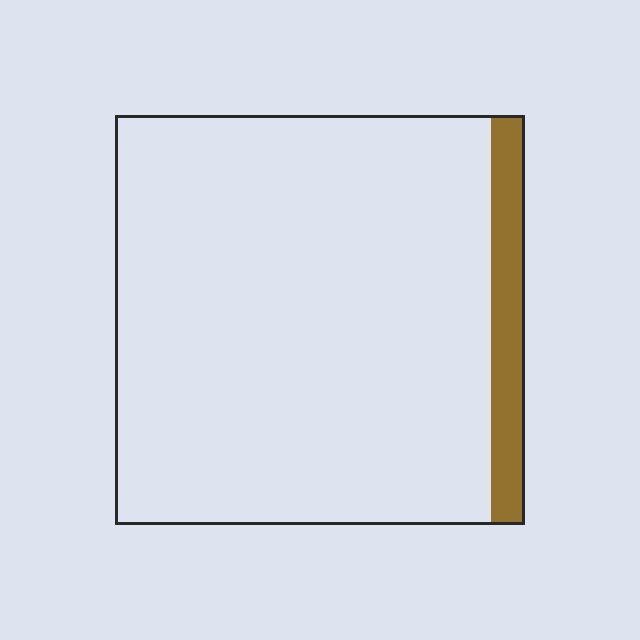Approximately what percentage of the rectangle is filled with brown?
Approximately 10%.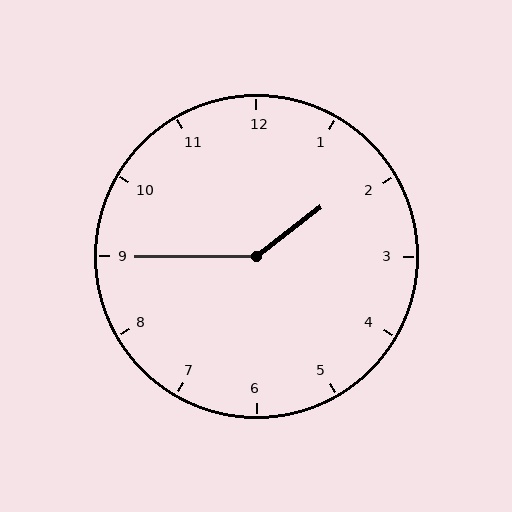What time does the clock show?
1:45.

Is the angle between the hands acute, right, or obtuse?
It is obtuse.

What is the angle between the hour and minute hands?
Approximately 142 degrees.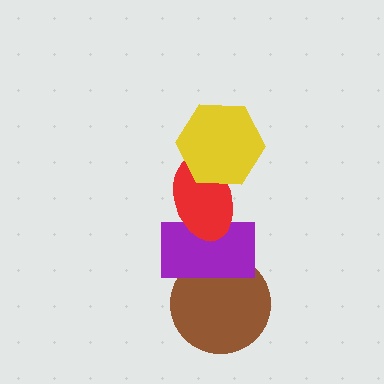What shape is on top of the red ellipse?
The yellow hexagon is on top of the red ellipse.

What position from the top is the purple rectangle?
The purple rectangle is 3rd from the top.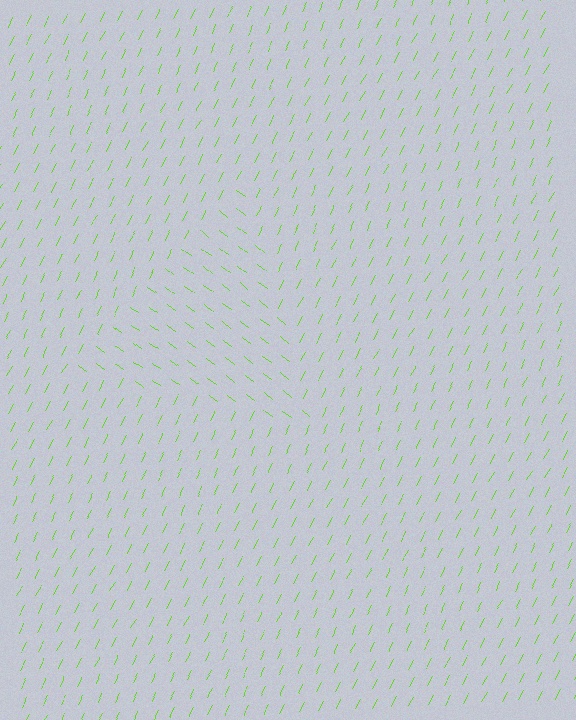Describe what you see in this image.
The image is filled with small lime line segments. A triangle region in the image has lines oriented differently from the surrounding lines, creating a visible texture boundary.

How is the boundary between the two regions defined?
The boundary is defined purely by a change in line orientation (approximately 82 degrees difference). All lines are the same color and thickness.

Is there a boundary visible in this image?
Yes, there is a texture boundary formed by a change in line orientation.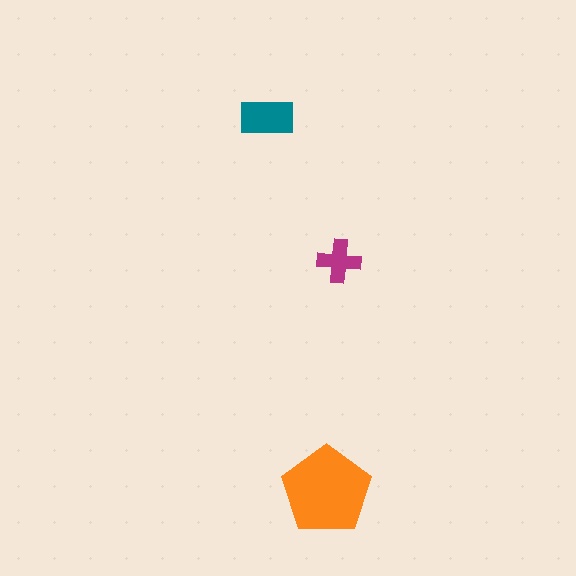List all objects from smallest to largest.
The magenta cross, the teal rectangle, the orange pentagon.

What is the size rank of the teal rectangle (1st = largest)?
2nd.